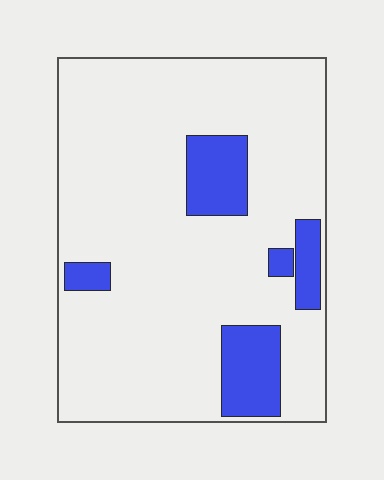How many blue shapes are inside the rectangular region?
5.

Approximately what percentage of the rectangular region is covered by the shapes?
Approximately 15%.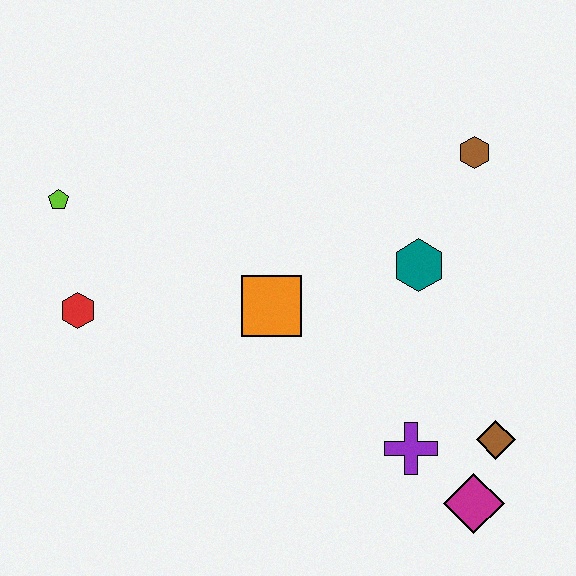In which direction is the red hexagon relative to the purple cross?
The red hexagon is to the left of the purple cross.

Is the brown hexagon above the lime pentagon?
Yes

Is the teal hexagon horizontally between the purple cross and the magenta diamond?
Yes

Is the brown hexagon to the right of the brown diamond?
No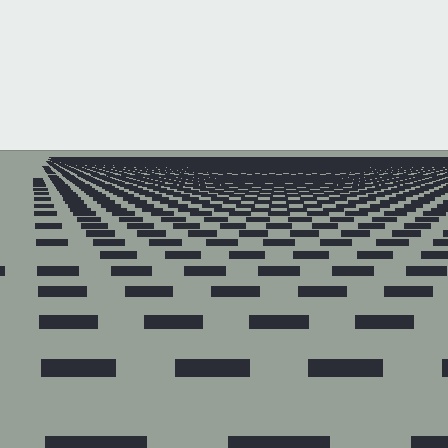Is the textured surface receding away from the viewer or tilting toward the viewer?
The surface is receding away from the viewer. Texture elements get smaller and denser toward the top.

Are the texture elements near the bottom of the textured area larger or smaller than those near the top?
Larger. Near the bottom, elements are closer to the viewer and appear at a bigger on-screen size.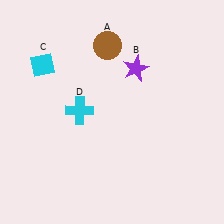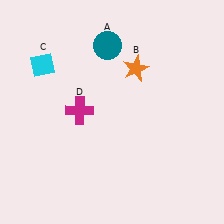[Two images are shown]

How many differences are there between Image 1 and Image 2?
There are 3 differences between the two images.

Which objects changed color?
A changed from brown to teal. B changed from purple to orange. D changed from cyan to magenta.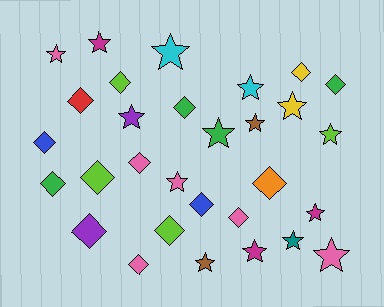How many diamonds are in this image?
There are 15 diamonds.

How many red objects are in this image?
There is 1 red object.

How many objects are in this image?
There are 30 objects.